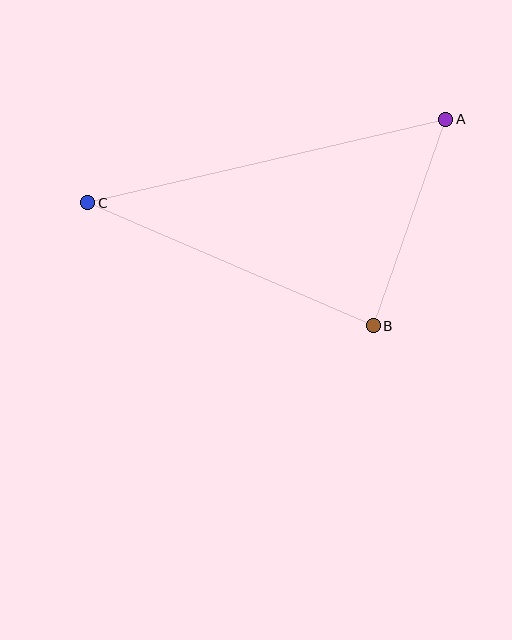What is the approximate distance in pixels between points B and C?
The distance between B and C is approximately 311 pixels.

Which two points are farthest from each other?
Points A and C are farthest from each other.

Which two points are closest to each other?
Points A and B are closest to each other.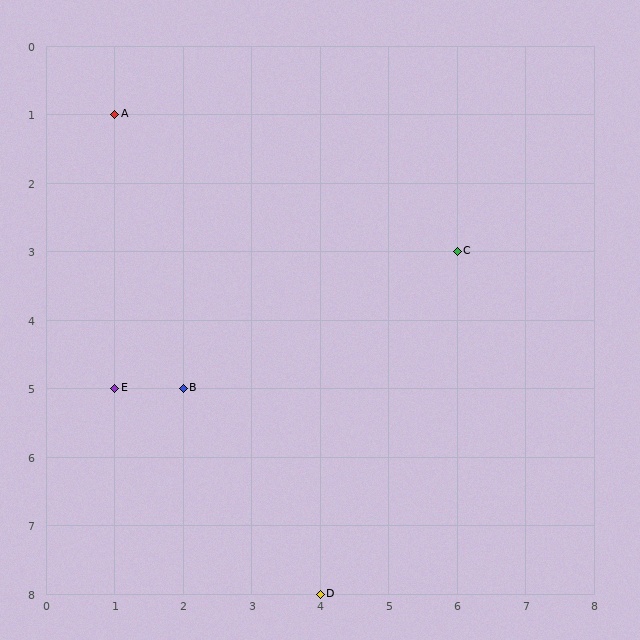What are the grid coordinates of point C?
Point C is at grid coordinates (6, 3).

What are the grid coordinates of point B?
Point B is at grid coordinates (2, 5).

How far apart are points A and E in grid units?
Points A and E are 4 rows apart.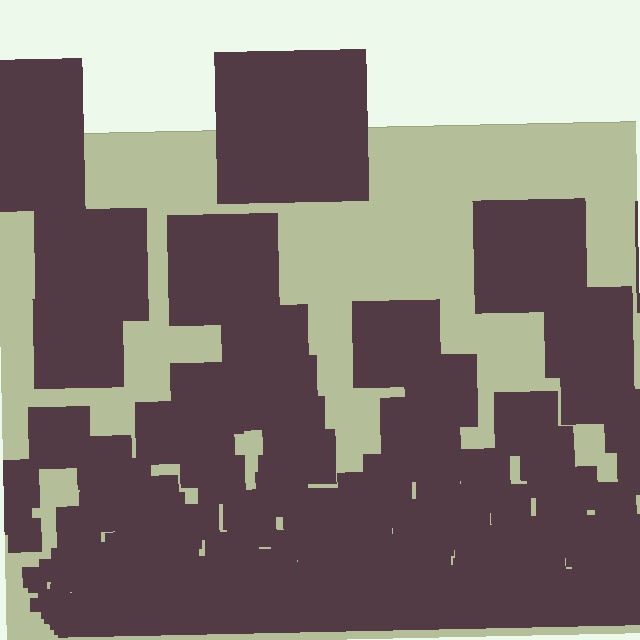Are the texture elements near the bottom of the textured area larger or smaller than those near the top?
Smaller. The gradient is inverted — elements near the bottom are smaller and denser.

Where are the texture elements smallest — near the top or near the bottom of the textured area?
Near the bottom.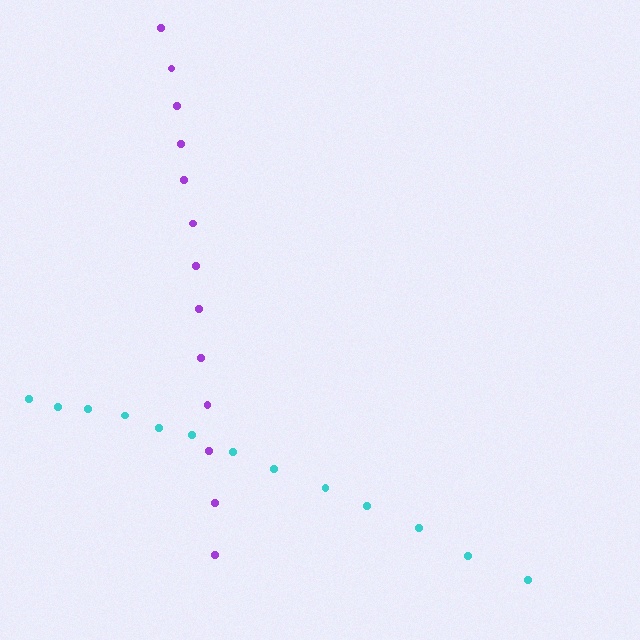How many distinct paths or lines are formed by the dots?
There are 2 distinct paths.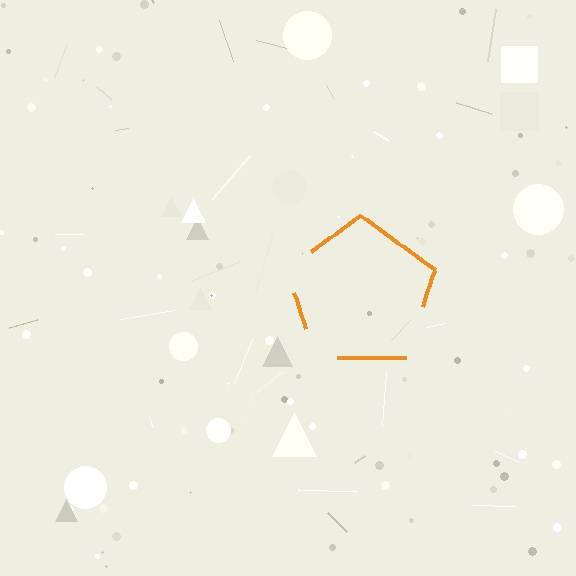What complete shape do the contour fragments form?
The contour fragments form a pentagon.